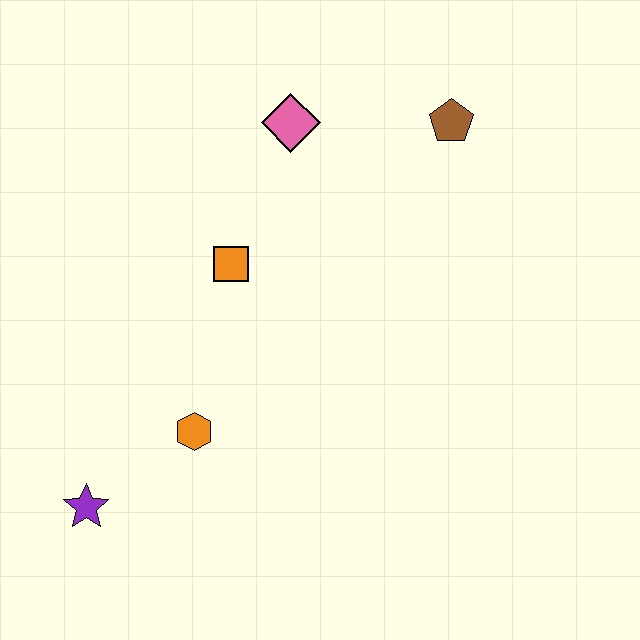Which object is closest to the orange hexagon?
The purple star is closest to the orange hexagon.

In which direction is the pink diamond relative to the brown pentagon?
The pink diamond is to the left of the brown pentagon.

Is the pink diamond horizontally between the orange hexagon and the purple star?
No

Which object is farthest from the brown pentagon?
The purple star is farthest from the brown pentagon.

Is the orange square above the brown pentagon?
No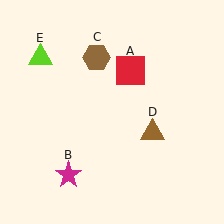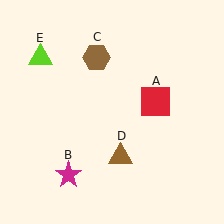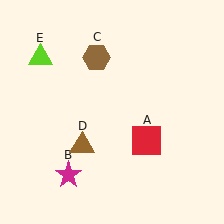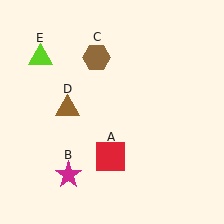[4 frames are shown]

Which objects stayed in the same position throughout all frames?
Magenta star (object B) and brown hexagon (object C) and lime triangle (object E) remained stationary.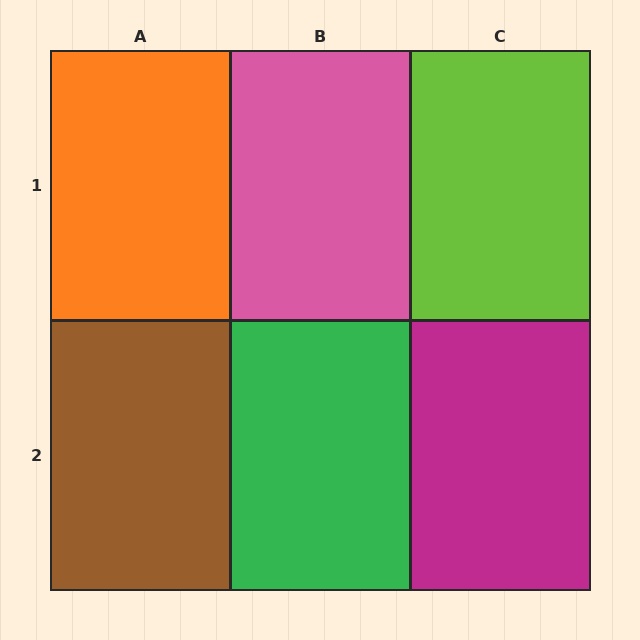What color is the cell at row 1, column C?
Lime.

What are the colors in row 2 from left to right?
Brown, green, magenta.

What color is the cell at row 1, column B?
Pink.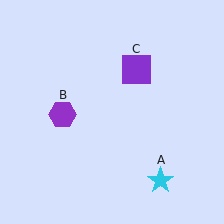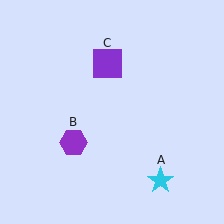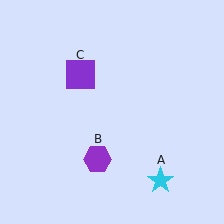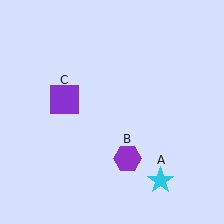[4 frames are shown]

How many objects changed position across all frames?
2 objects changed position: purple hexagon (object B), purple square (object C).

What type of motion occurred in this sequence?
The purple hexagon (object B), purple square (object C) rotated counterclockwise around the center of the scene.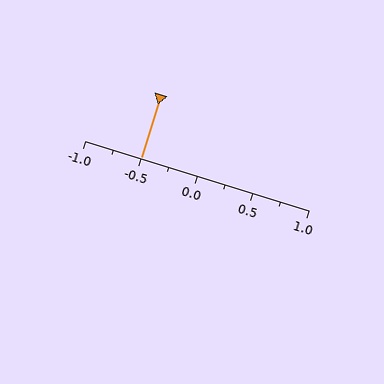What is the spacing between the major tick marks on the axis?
The major ticks are spaced 0.5 apart.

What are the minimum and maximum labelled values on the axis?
The axis runs from -1.0 to 1.0.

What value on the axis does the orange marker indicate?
The marker indicates approximately -0.5.